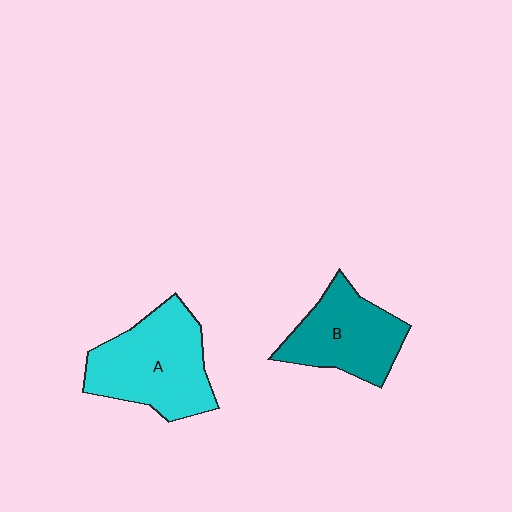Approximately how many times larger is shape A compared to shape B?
Approximately 1.3 times.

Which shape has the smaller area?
Shape B (teal).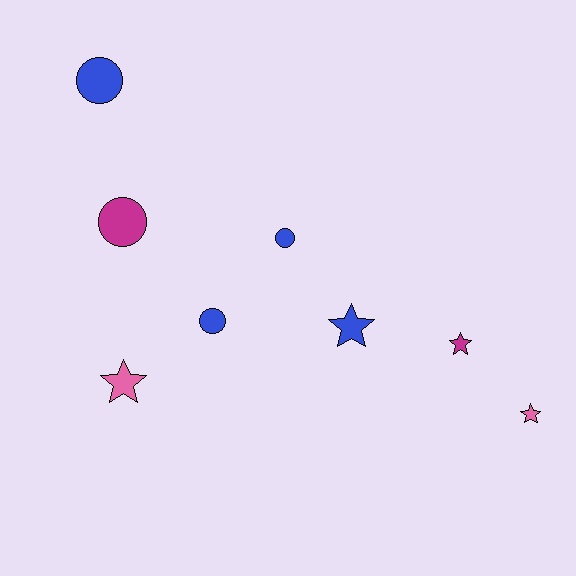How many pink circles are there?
There are no pink circles.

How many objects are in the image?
There are 8 objects.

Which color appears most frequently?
Blue, with 4 objects.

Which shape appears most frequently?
Circle, with 4 objects.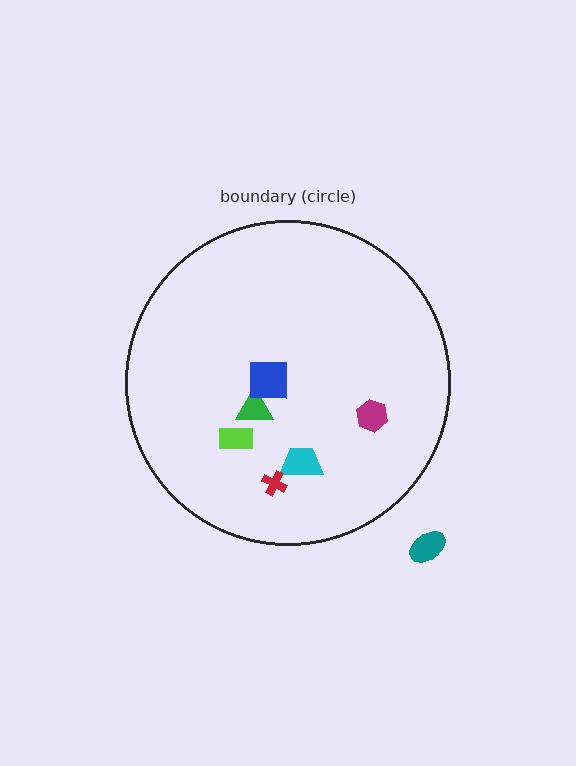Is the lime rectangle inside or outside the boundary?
Inside.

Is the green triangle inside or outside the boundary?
Inside.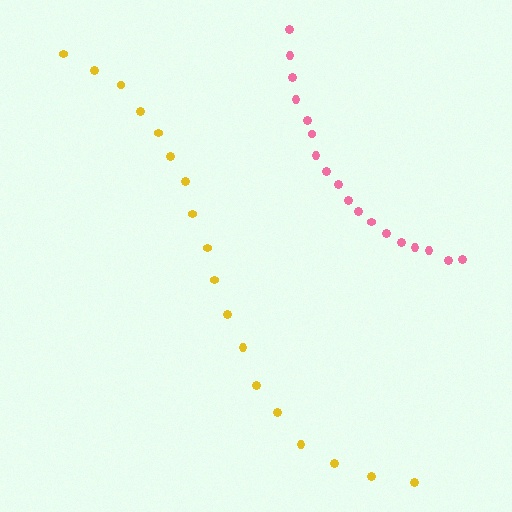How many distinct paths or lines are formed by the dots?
There are 2 distinct paths.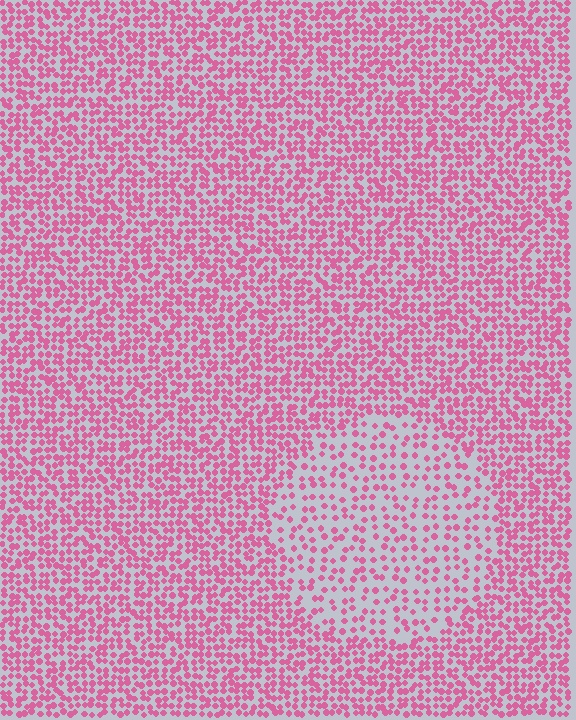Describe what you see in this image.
The image contains small pink elements arranged at two different densities. A circle-shaped region is visible where the elements are less densely packed than the surrounding area.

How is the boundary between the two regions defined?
The boundary is defined by a change in element density (approximately 2.0x ratio). All elements are the same color, size, and shape.